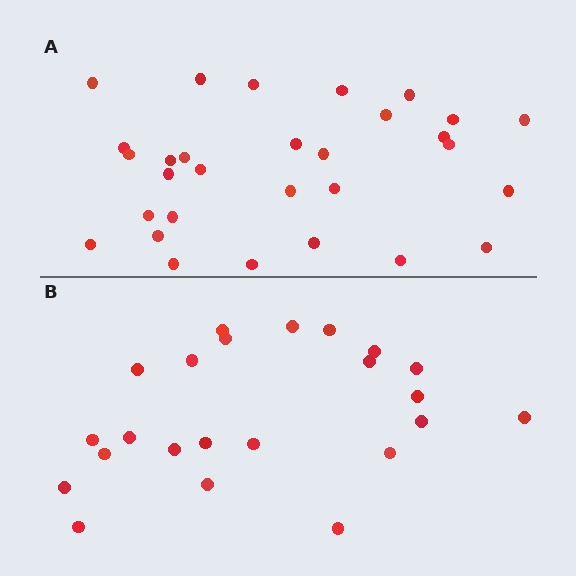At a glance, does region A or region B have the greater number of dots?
Region A (the top region) has more dots.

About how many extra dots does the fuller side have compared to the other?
Region A has roughly 8 or so more dots than region B.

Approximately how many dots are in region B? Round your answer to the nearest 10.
About 20 dots. (The exact count is 23, which rounds to 20.)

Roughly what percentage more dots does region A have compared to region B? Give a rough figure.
About 30% more.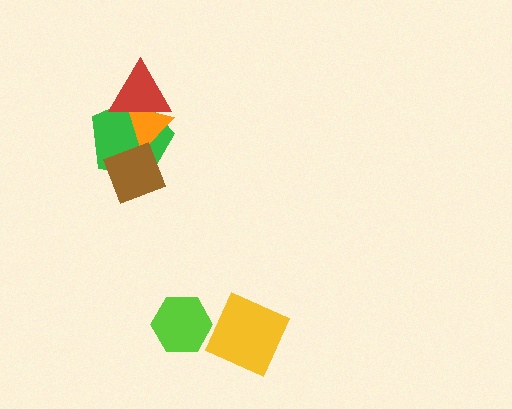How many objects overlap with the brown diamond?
2 objects overlap with the brown diamond.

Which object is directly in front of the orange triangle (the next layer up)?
The brown diamond is directly in front of the orange triangle.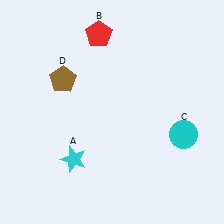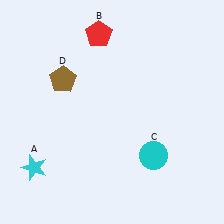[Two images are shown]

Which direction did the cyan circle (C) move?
The cyan circle (C) moved left.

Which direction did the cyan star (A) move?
The cyan star (A) moved left.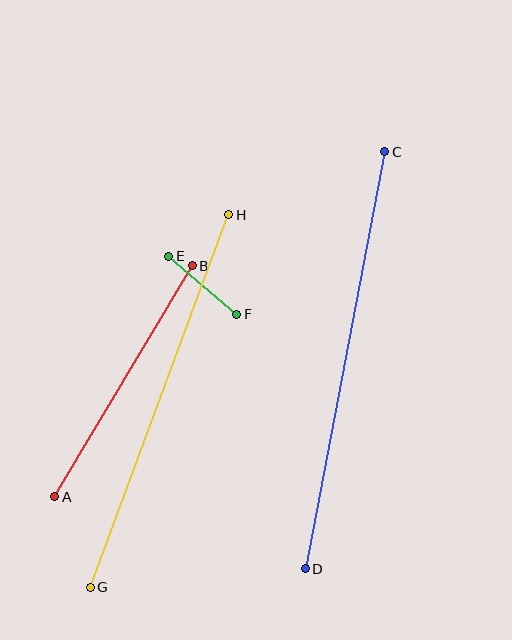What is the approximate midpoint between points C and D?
The midpoint is at approximately (345, 360) pixels.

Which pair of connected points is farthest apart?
Points C and D are farthest apart.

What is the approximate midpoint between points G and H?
The midpoint is at approximately (159, 401) pixels.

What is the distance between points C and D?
The distance is approximately 425 pixels.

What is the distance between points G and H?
The distance is approximately 397 pixels.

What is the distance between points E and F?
The distance is approximately 89 pixels.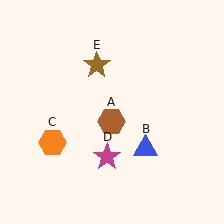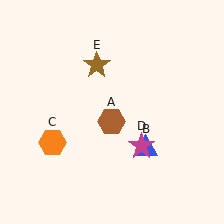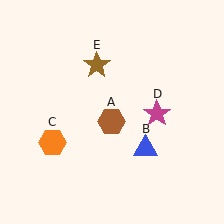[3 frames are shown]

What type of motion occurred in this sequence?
The magenta star (object D) rotated counterclockwise around the center of the scene.